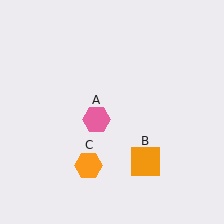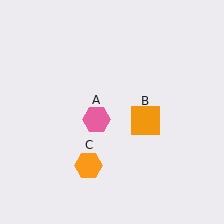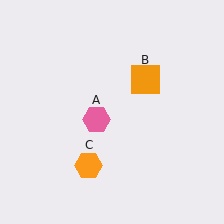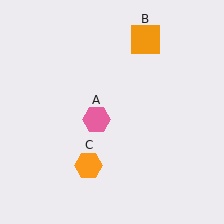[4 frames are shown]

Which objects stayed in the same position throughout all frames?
Pink hexagon (object A) and orange hexagon (object C) remained stationary.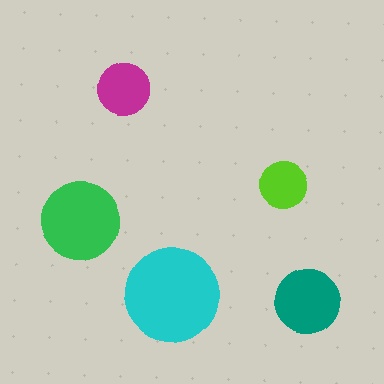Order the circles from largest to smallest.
the cyan one, the green one, the teal one, the magenta one, the lime one.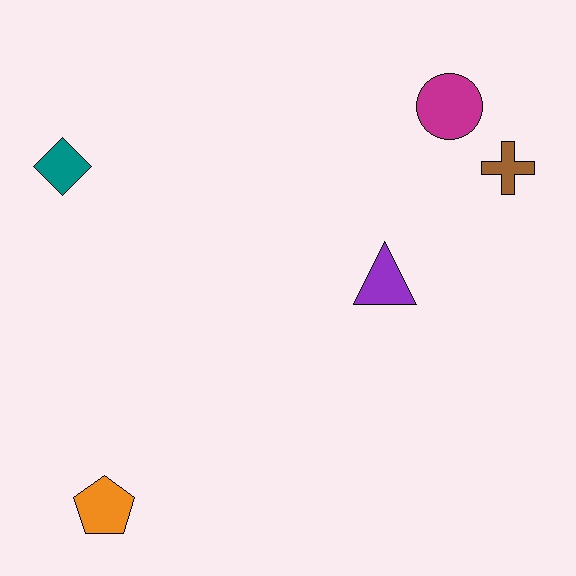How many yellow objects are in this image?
There are no yellow objects.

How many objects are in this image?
There are 5 objects.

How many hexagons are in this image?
There are no hexagons.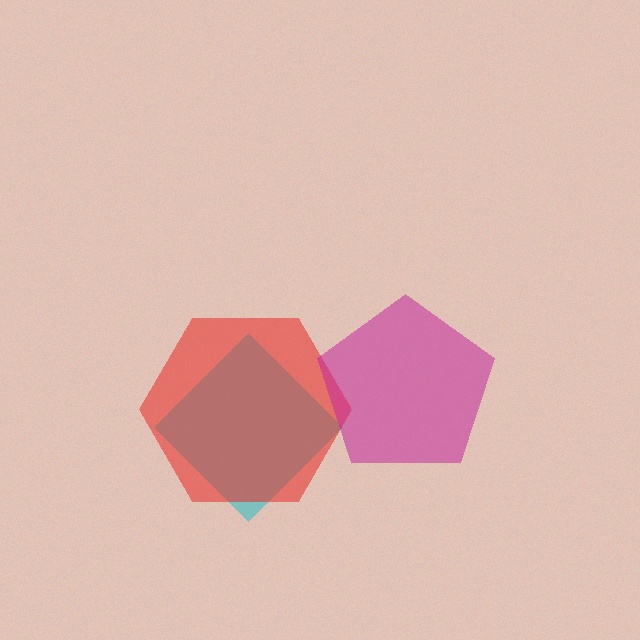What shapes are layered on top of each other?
The layered shapes are: a cyan diamond, a red hexagon, a magenta pentagon.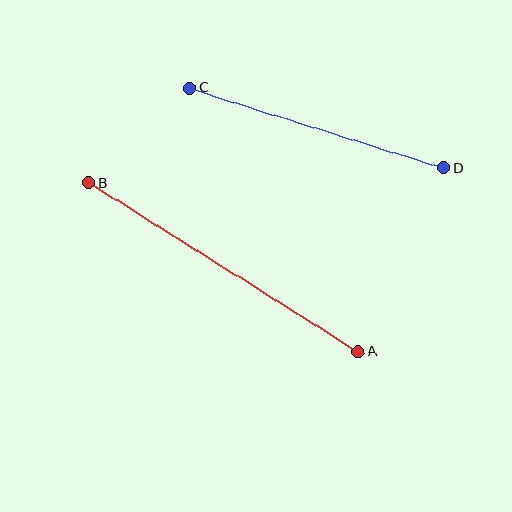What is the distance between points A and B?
The distance is approximately 318 pixels.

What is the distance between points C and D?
The distance is approximately 267 pixels.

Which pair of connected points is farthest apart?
Points A and B are farthest apart.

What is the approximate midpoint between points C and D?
The midpoint is at approximately (316, 128) pixels.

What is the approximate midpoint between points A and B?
The midpoint is at approximately (223, 267) pixels.